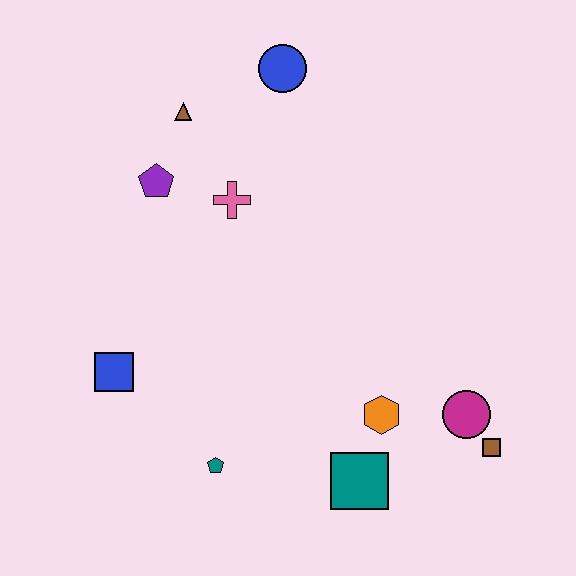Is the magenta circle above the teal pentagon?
Yes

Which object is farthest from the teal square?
The blue circle is farthest from the teal square.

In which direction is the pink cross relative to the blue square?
The pink cross is above the blue square.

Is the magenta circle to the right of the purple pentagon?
Yes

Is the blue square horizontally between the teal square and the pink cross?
No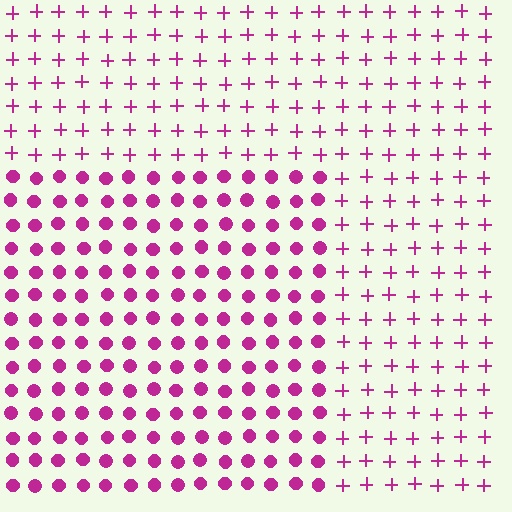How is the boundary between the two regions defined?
The boundary is defined by a change in element shape: circles inside vs. plus signs outside. All elements share the same color and spacing.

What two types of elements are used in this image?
The image uses circles inside the rectangle region and plus signs outside it.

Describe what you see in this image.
The image is filled with small magenta elements arranged in a uniform grid. A rectangle-shaped region contains circles, while the surrounding area contains plus signs. The boundary is defined purely by the change in element shape.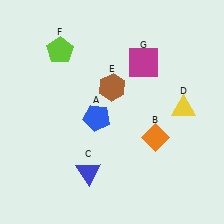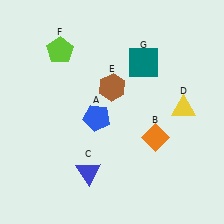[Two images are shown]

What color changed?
The square (G) changed from magenta in Image 1 to teal in Image 2.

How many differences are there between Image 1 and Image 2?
There is 1 difference between the two images.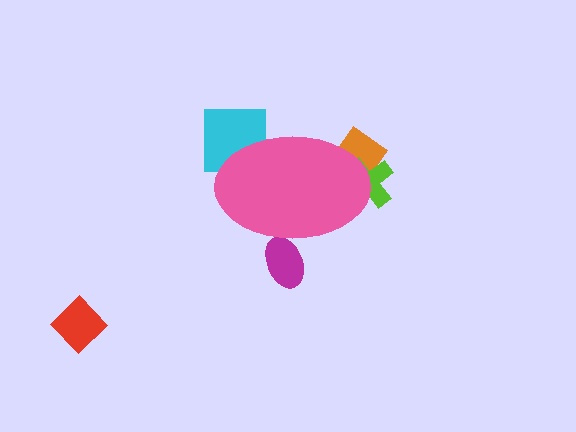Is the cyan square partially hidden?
Yes, the cyan square is partially hidden behind the pink ellipse.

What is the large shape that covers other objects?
A pink ellipse.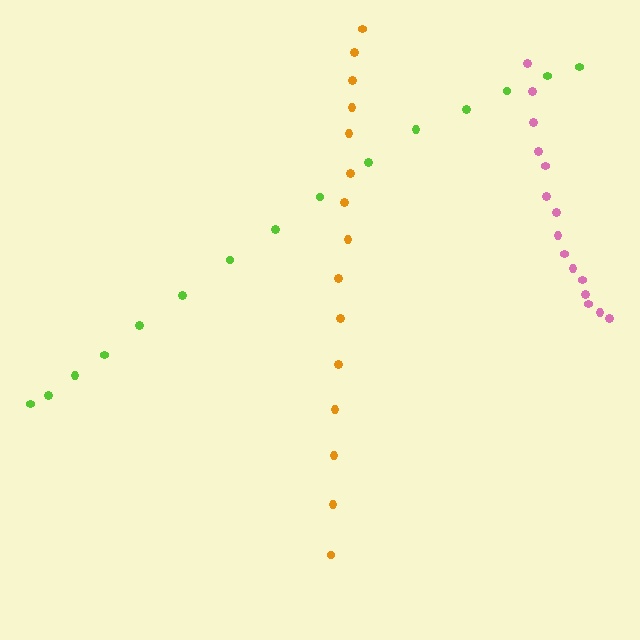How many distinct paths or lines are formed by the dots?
There are 3 distinct paths.